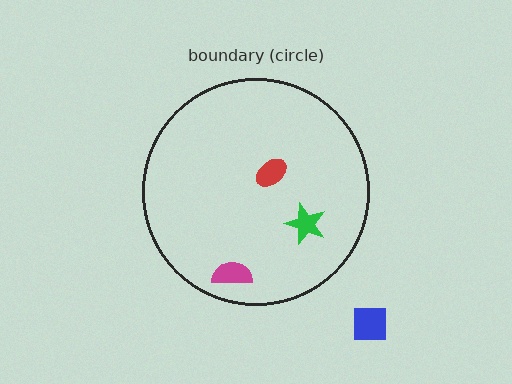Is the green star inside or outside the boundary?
Inside.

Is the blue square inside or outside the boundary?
Outside.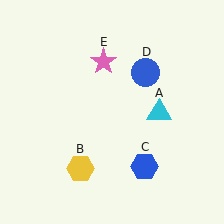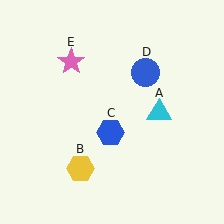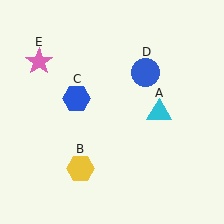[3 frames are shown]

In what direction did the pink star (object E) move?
The pink star (object E) moved left.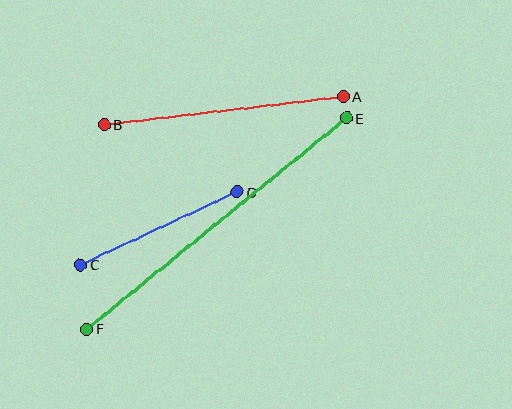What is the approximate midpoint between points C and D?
The midpoint is at approximately (159, 229) pixels.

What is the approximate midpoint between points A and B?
The midpoint is at approximately (224, 110) pixels.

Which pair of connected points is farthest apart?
Points E and F are farthest apart.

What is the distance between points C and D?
The distance is approximately 173 pixels.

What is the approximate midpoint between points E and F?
The midpoint is at approximately (217, 224) pixels.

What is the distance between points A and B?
The distance is approximately 241 pixels.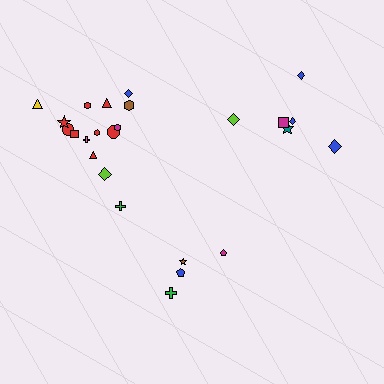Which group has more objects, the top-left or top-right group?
The top-left group.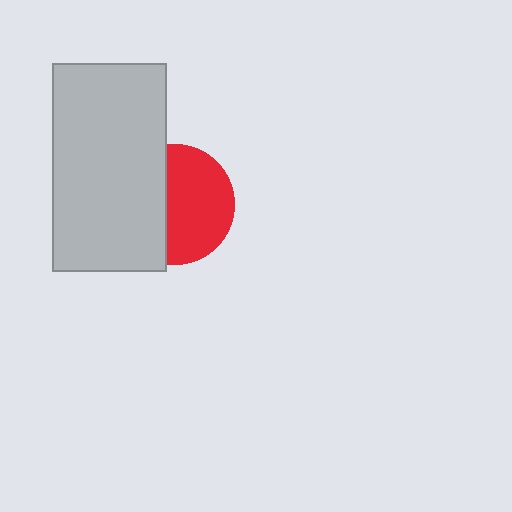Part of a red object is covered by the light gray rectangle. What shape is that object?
It is a circle.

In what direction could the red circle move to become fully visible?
The red circle could move right. That would shift it out from behind the light gray rectangle entirely.